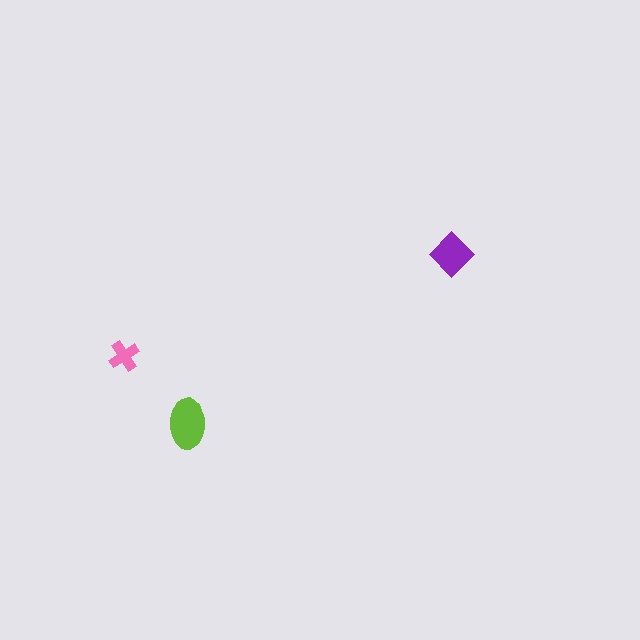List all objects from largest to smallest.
The lime ellipse, the purple diamond, the pink cross.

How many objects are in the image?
There are 3 objects in the image.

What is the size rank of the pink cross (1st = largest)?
3rd.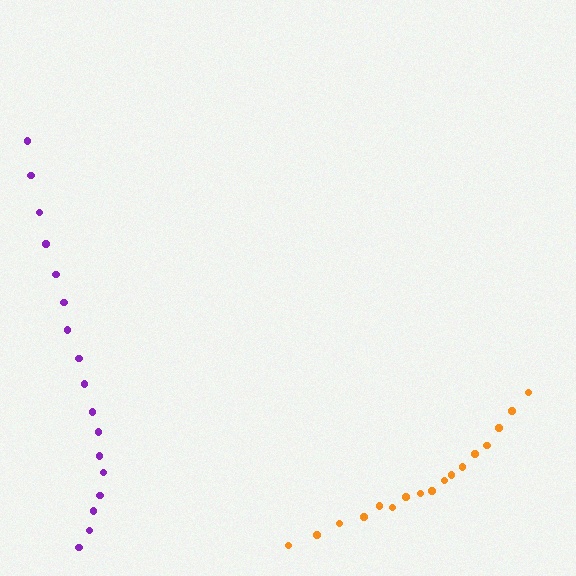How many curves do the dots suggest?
There are 2 distinct paths.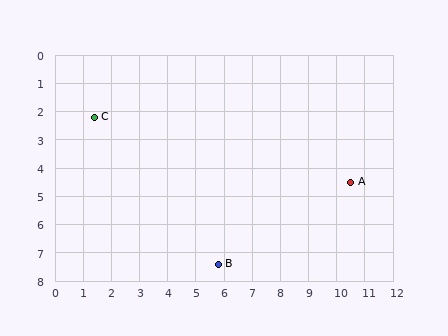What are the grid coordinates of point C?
Point C is at approximately (1.4, 2.2).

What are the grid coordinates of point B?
Point B is at approximately (5.8, 7.4).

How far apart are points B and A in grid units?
Points B and A are about 5.5 grid units apart.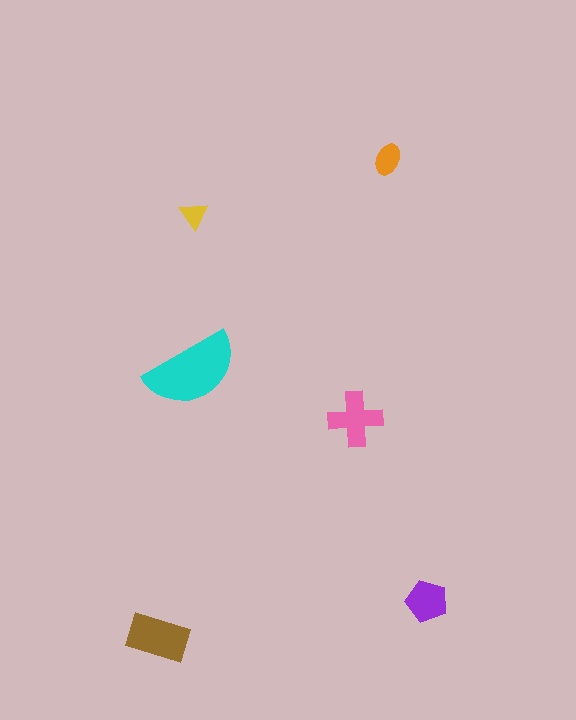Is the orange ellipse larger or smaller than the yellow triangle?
Larger.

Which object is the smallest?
The yellow triangle.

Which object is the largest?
The cyan semicircle.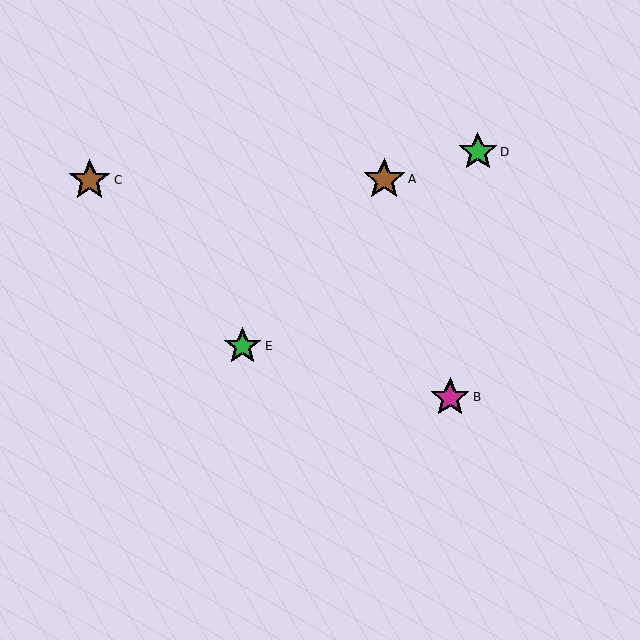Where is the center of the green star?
The center of the green star is at (242, 346).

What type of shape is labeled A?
Shape A is a brown star.